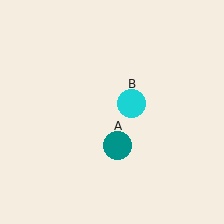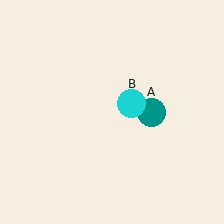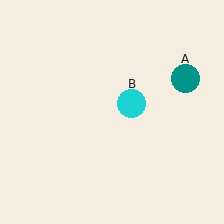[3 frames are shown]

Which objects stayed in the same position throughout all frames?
Cyan circle (object B) remained stationary.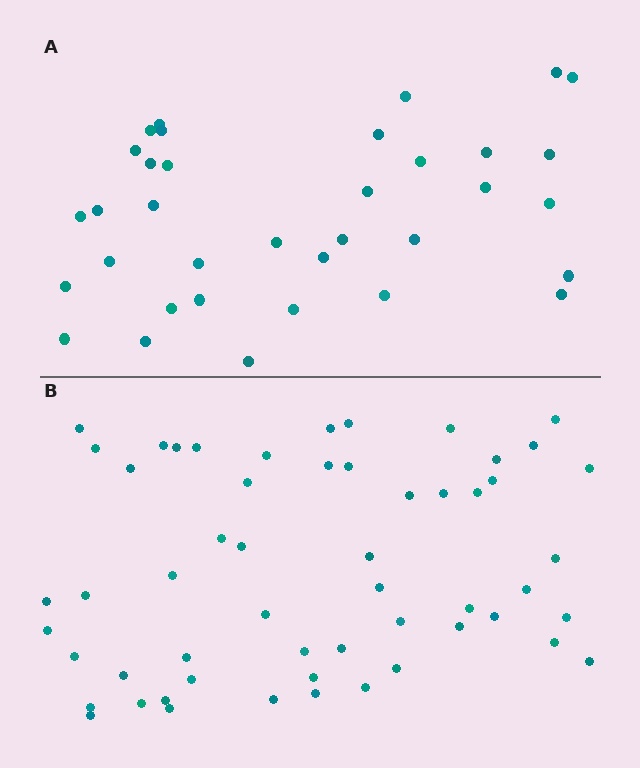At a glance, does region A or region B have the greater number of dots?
Region B (the bottom region) has more dots.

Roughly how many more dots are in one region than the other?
Region B has approximately 20 more dots than region A.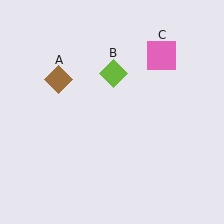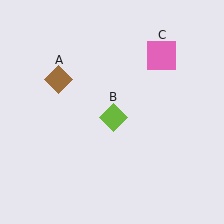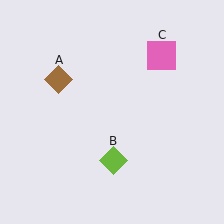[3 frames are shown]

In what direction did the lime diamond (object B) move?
The lime diamond (object B) moved down.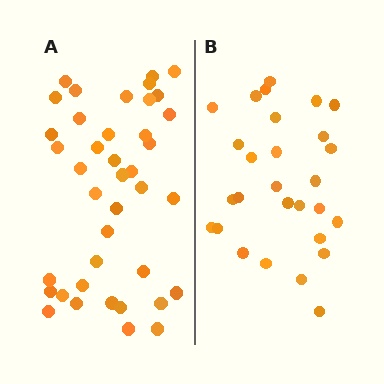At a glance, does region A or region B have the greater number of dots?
Region A (the left region) has more dots.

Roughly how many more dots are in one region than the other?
Region A has roughly 12 or so more dots than region B.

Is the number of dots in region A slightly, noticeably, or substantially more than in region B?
Region A has noticeably more, but not dramatically so. The ratio is roughly 1.4 to 1.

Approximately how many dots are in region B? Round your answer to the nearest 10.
About 30 dots. (The exact count is 28, which rounds to 30.)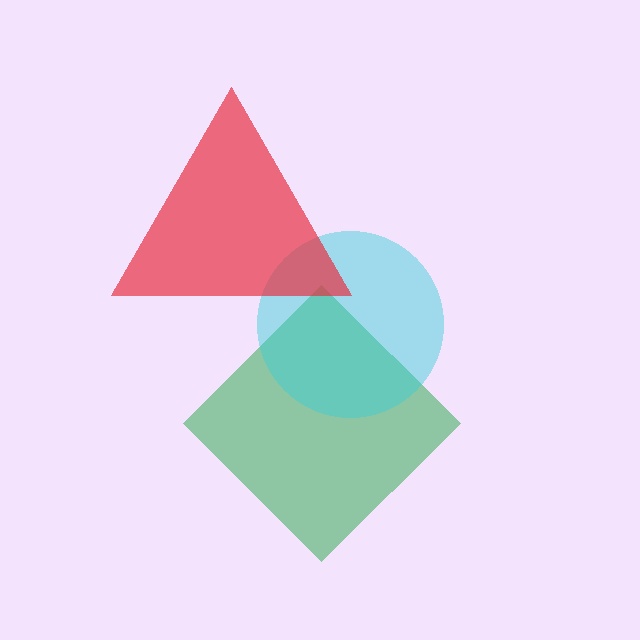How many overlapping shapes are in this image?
There are 3 overlapping shapes in the image.